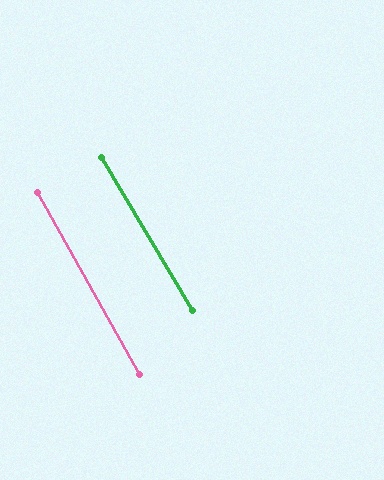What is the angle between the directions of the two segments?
Approximately 1 degree.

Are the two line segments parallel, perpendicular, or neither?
Parallel — their directions differ by only 1.4°.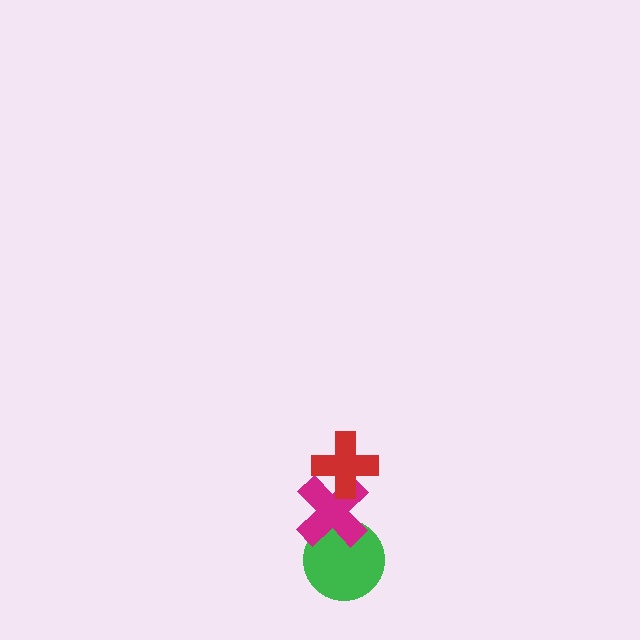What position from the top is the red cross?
The red cross is 1st from the top.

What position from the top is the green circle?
The green circle is 3rd from the top.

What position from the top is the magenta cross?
The magenta cross is 2nd from the top.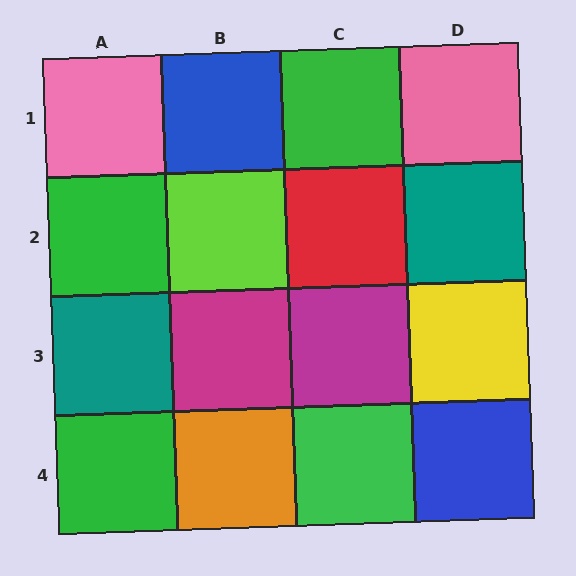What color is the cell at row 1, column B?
Blue.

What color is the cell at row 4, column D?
Blue.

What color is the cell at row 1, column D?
Pink.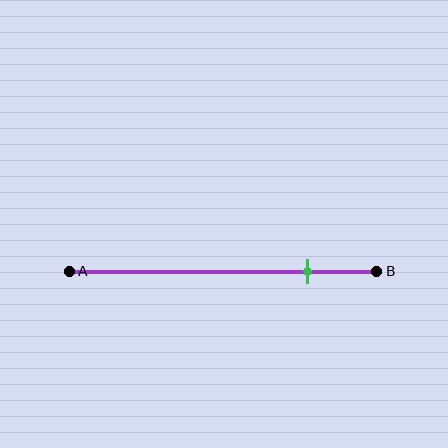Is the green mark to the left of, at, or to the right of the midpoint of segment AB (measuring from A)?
The green mark is to the right of the midpoint of segment AB.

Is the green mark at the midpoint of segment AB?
No, the mark is at about 75% from A, not at the 50% midpoint.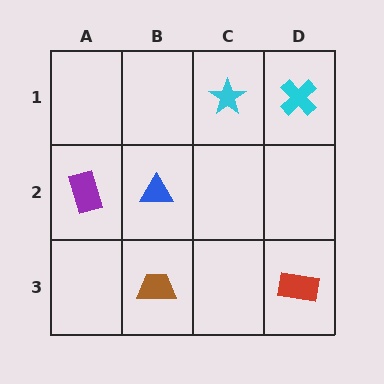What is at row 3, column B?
A brown trapezoid.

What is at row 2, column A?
A purple rectangle.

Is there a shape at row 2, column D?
No, that cell is empty.